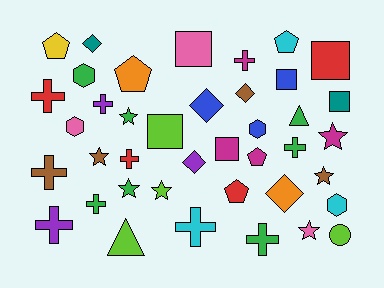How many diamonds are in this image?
There are 5 diamonds.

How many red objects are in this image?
There are 4 red objects.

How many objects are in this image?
There are 40 objects.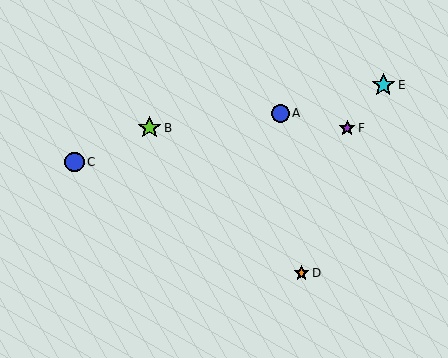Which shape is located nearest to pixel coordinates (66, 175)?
The blue circle (labeled C) at (75, 162) is nearest to that location.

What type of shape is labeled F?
Shape F is a purple star.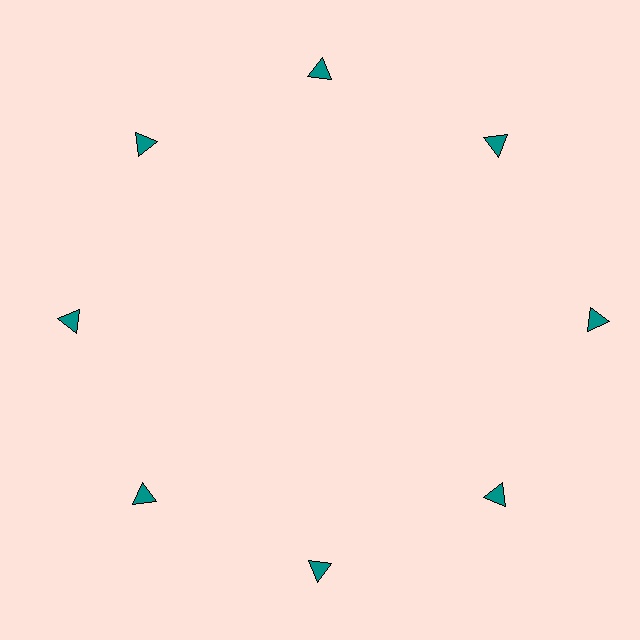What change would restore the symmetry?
The symmetry would be restored by moving it inward, back onto the ring so that all 8 triangles sit at equal angles and equal distance from the center.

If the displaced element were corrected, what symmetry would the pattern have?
It would have 8-fold rotational symmetry — the pattern would map onto itself every 45 degrees.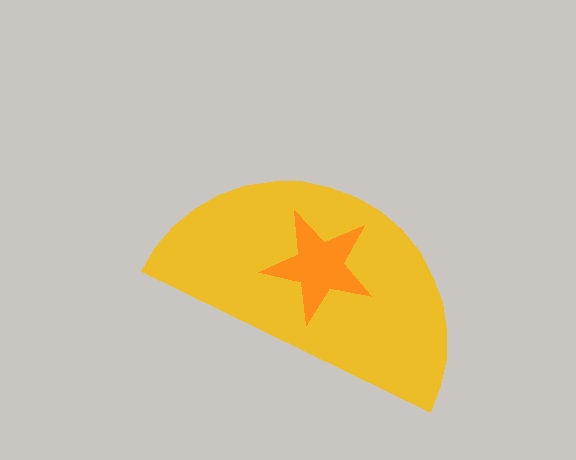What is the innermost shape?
The orange star.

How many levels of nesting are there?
2.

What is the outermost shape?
The yellow semicircle.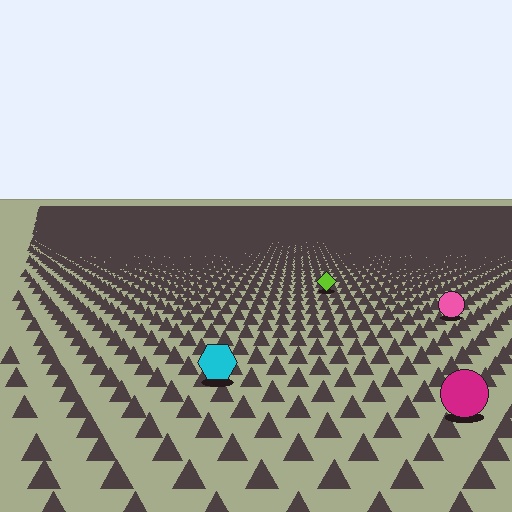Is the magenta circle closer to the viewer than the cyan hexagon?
Yes. The magenta circle is closer — you can tell from the texture gradient: the ground texture is coarser near it.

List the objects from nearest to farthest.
From nearest to farthest: the magenta circle, the cyan hexagon, the pink circle, the lime diamond.